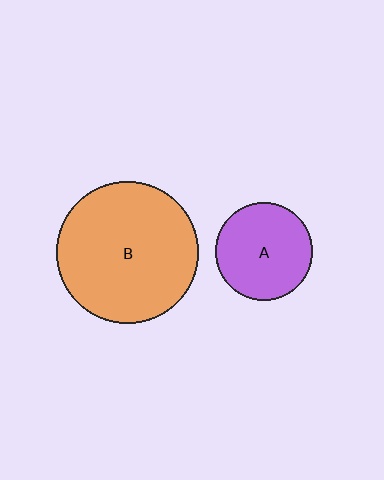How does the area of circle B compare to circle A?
Approximately 2.1 times.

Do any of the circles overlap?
No, none of the circles overlap.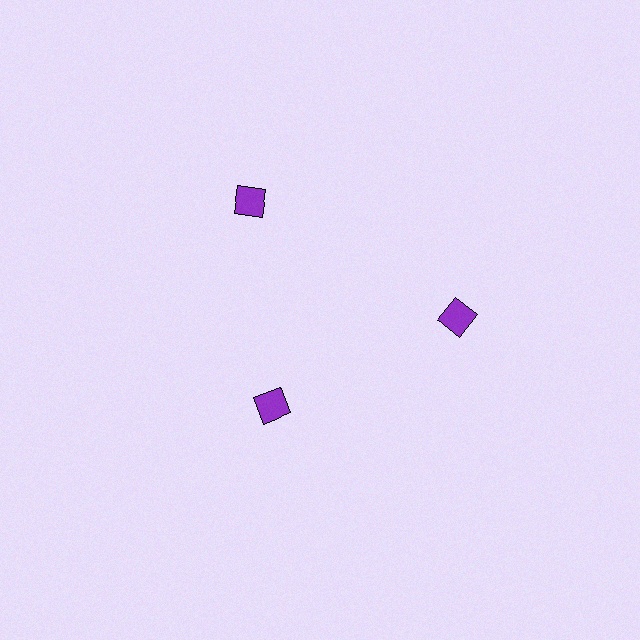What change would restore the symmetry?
The symmetry would be restored by moving it outward, back onto the ring so that all 3 squares sit at equal angles and equal distance from the center.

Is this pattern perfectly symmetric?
No. The 3 purple squares are arranged in a ring, but one element near the 7 o'clock position is pulled inward toward the center, breaking the 3-fold rotational symmetry.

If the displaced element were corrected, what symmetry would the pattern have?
It would have 3-fold rotational symmetry — the pattern would map onto itself every 120 degrees.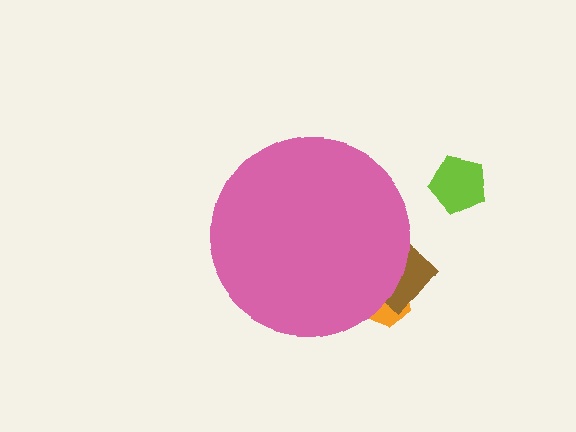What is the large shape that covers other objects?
A pink circle.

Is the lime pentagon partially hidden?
No, the lime pentagon is fully visible.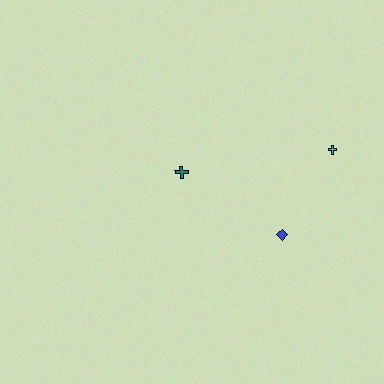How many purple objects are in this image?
There are no purple objects.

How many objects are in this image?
There are 3 objects.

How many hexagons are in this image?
There are no hexagons.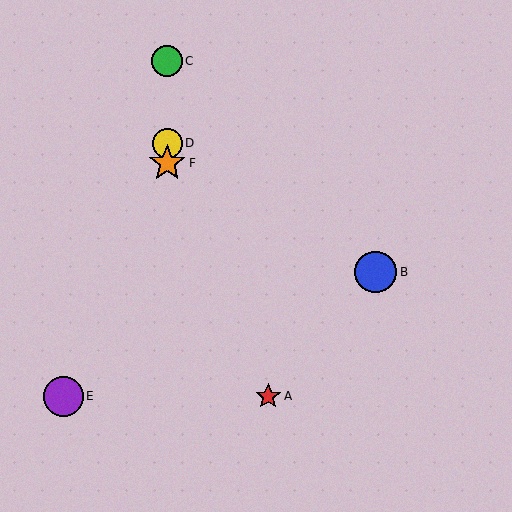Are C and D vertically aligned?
Yes, both are at x≈167.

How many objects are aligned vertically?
3 objects (C, D, F) are aligned vertically.